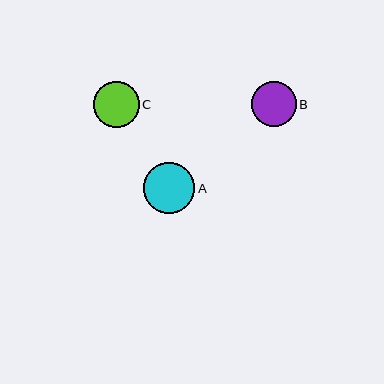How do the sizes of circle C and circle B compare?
Circle C and circle B are approximately the same size.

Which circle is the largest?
Circle A is the largest with a size of approximately 51 pixels.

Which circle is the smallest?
Circle B is the smallest with a size of approximately 45 pixels.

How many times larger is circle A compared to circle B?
Circle A is approximately 1.1 times the size of circle B.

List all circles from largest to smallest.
From largest to smallest: A, C, B.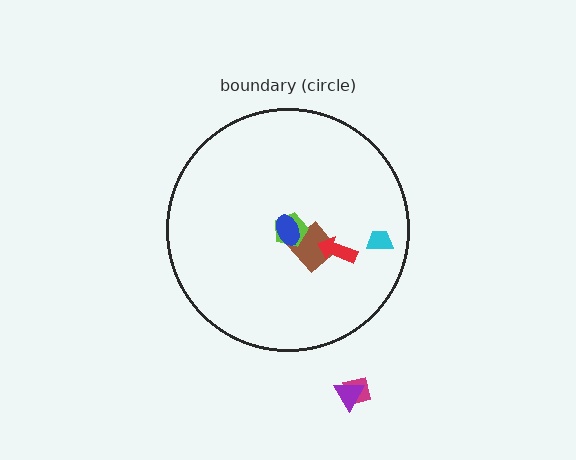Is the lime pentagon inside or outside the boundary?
Inside.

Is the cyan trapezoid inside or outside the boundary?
Inside.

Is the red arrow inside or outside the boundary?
Inside.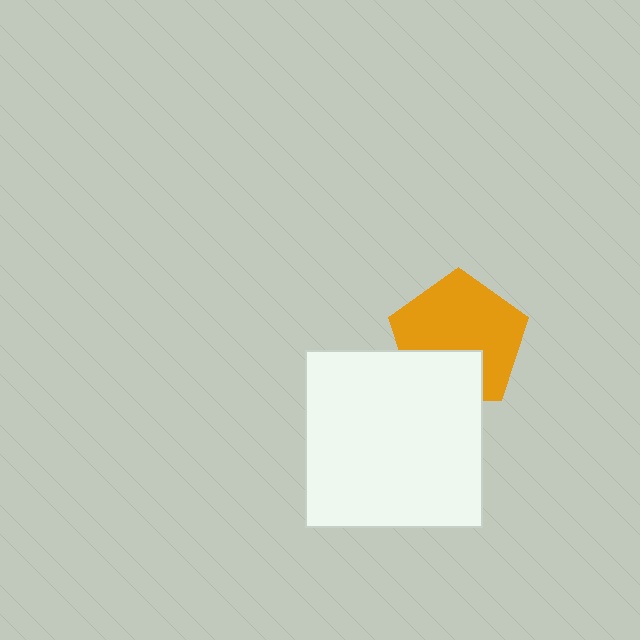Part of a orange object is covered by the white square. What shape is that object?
It is a pentagon.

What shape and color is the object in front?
The object in front is a white square.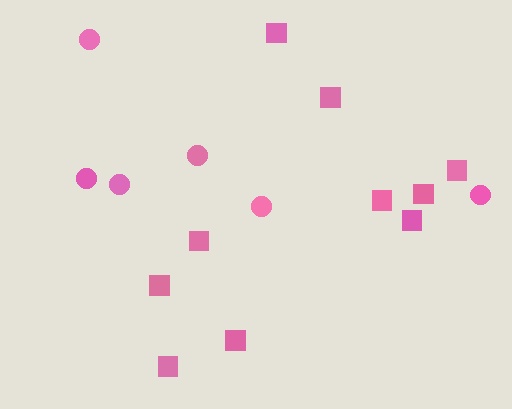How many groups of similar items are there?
There are 2 groups: one group of squares (10) and one group of circles (6).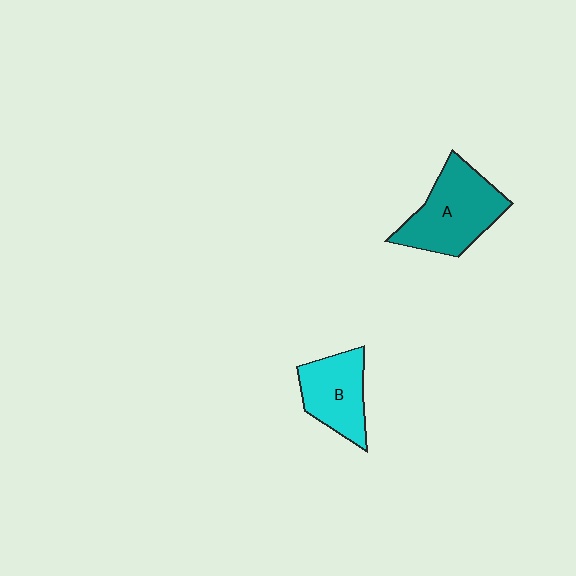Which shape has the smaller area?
Shape B (cyan).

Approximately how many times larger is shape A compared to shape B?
Approximately 1.4 times.